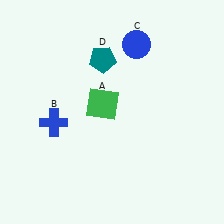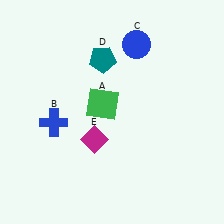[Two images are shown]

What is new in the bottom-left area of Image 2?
A magenta diamond (E) was added in the bottom-left area of Image 2.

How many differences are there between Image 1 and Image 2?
There is 1 difference between the two images.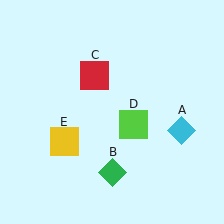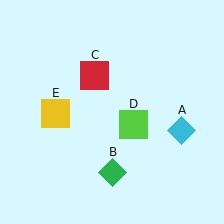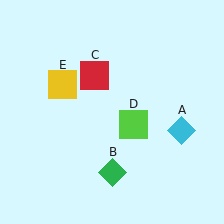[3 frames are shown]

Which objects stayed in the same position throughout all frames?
Cyan diamond (object A) and green diamond (object B) and red square (object C) and lime square (object D) remained stationary.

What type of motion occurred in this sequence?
The yellow square (object E) rotated clockwise around the center of the scene.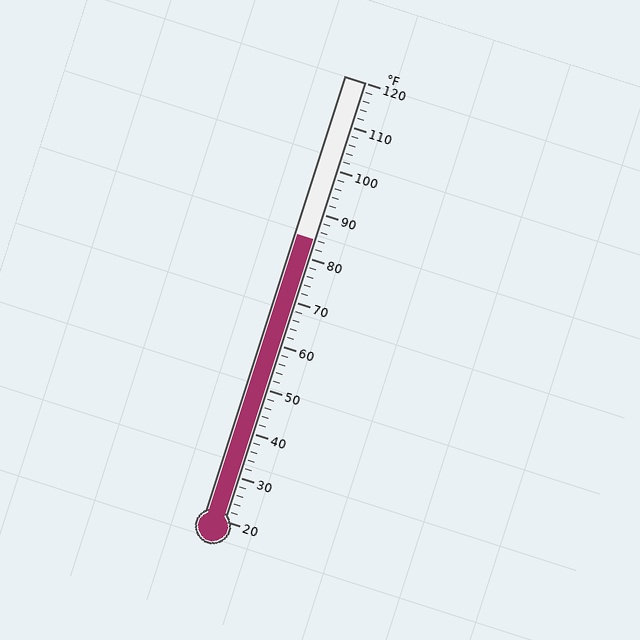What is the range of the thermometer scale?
The thermometer scale ranges from 20°F to 120°F.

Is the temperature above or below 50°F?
The temperature is above 50°F.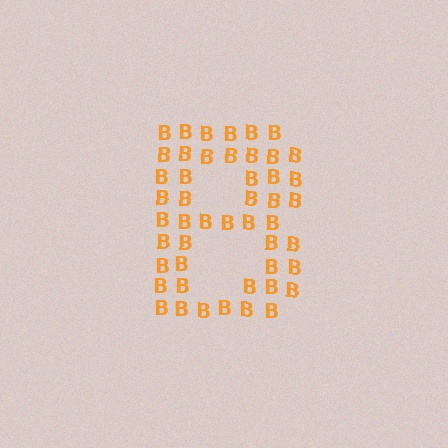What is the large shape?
The large shape is the letter B.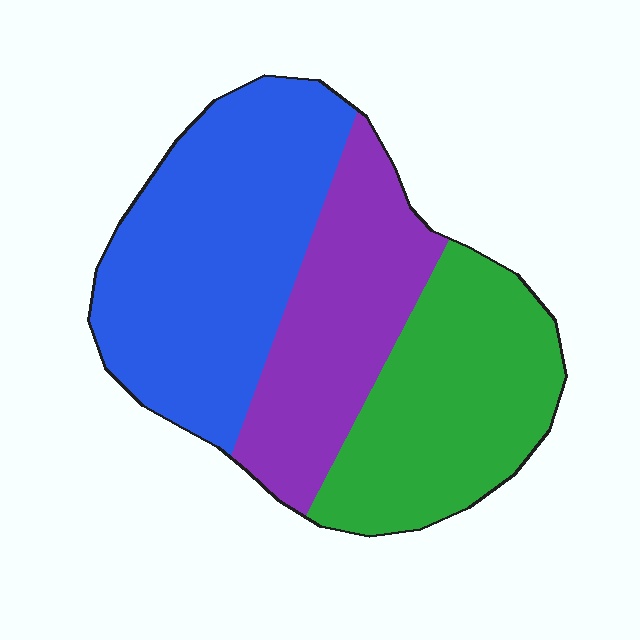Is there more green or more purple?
Green.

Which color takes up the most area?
Blue, at roughly 40%.